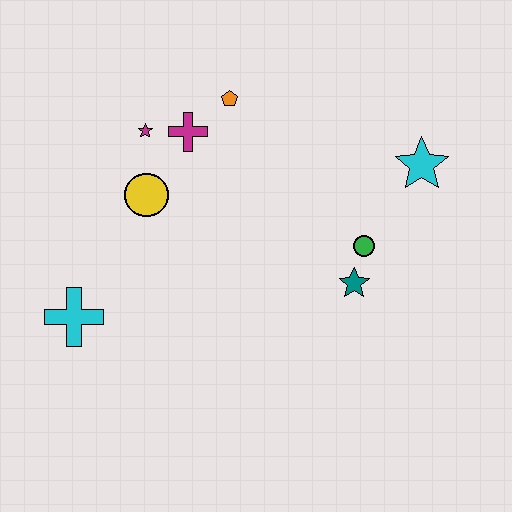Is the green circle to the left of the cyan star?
Yes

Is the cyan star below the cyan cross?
No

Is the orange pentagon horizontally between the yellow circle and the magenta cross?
No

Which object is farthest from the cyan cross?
The cyan star is farthest from the cyan cross.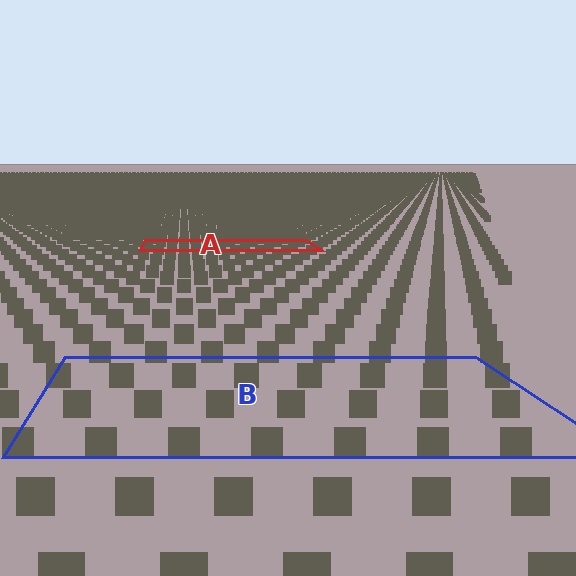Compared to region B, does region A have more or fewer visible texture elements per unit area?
Region A has more texture elements per unit area — they are packed more densely because it is farther away.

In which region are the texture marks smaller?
The texture marks are smaller in region A, because it is farther away.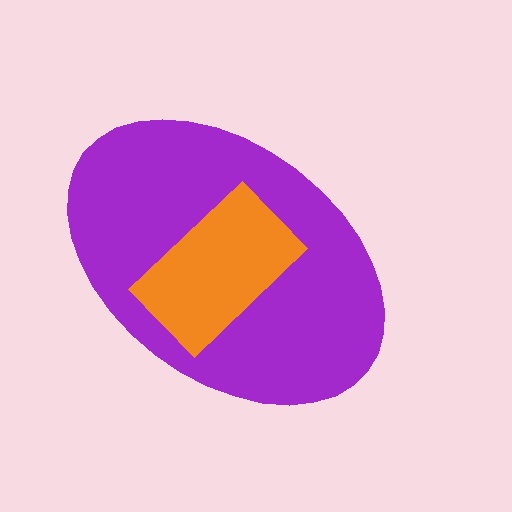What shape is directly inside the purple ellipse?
The orange rectangle.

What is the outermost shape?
The purple ellipse.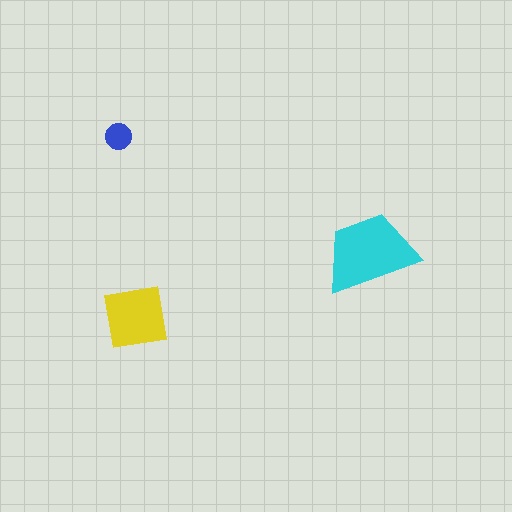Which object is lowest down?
The yellow square is bottommost.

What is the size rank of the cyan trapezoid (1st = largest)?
1st.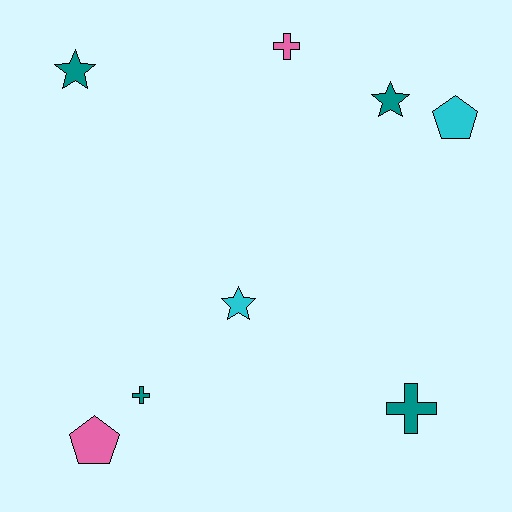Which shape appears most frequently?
Star, with 3 objects.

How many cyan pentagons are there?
There is 1 cyan pentagon.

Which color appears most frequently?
Teal, with 4 objects.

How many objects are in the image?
There are 8 objects.